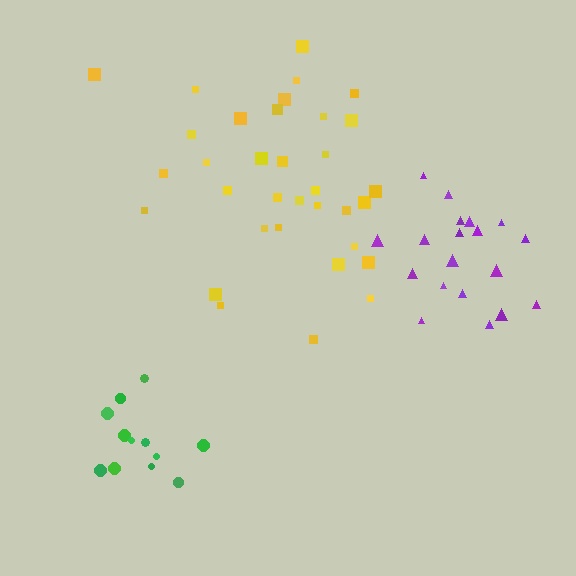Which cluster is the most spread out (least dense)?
Purple.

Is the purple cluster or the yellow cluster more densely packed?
Yellow.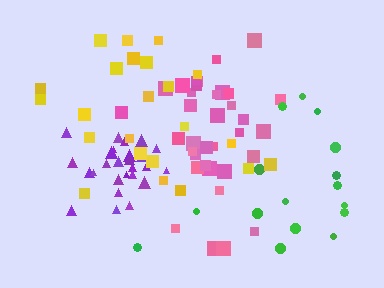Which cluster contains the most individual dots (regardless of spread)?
Pink (35).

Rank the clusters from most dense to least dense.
purple, pink, yellow, green.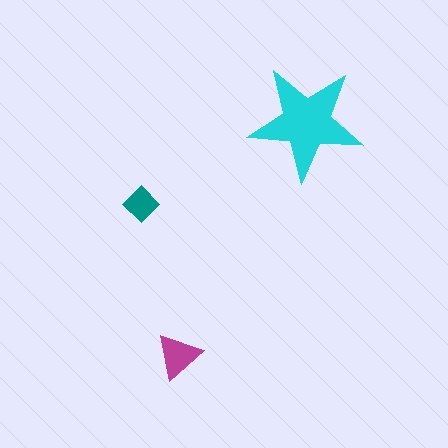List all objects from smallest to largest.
The teal diamond, the magenta triangle, the cyan star.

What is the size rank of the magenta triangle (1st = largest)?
2nd.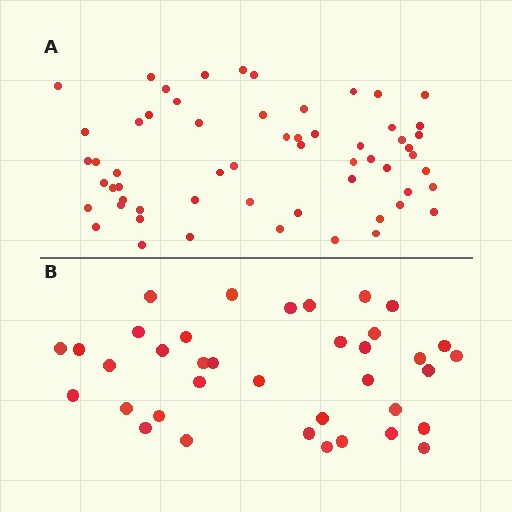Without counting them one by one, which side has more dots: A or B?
Region A (the top region) has more dots.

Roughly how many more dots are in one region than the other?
Region A has approximately 20 more dots than region B.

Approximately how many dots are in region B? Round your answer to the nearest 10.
About 40 dots. (The exact count is 37, which rounds to 40.)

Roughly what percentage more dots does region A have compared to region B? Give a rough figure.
About 60% more.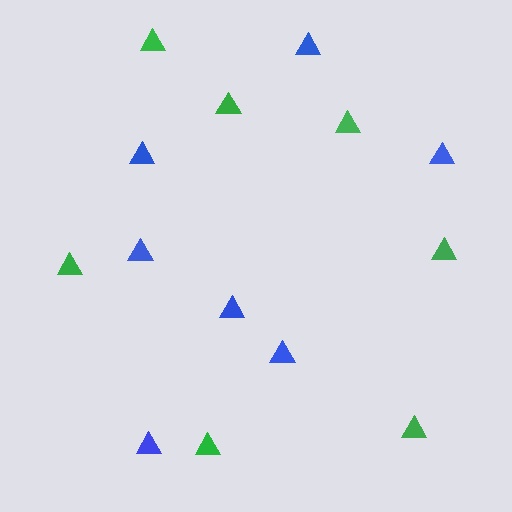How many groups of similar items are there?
There are 2 groups: one group of blue triangles (7) and one group of green triangles (7).